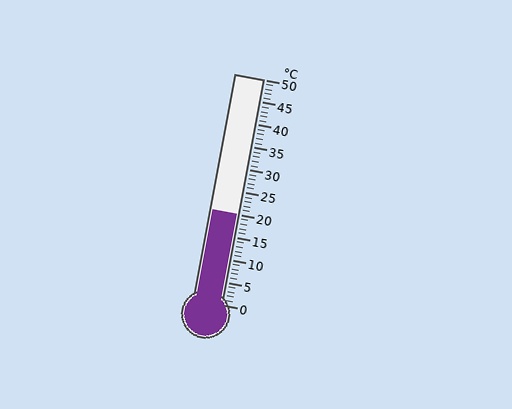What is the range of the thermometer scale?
The thermometer scale ranges from 0°C to 50°C.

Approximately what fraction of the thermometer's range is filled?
The thermometer is filled to approximately 40% of its range.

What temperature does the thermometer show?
The thermometer shows approximately 20°C.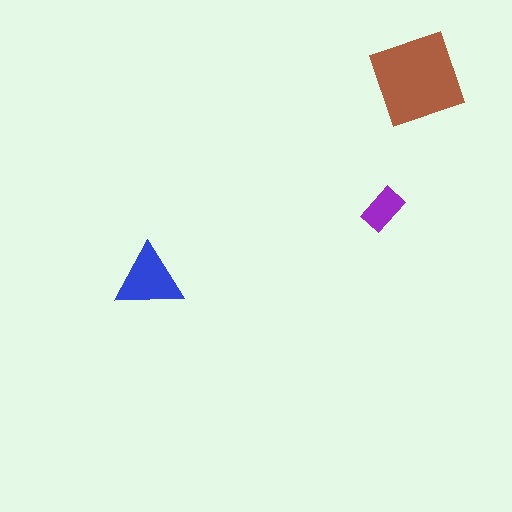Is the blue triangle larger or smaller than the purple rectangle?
Larger.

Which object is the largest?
The brown square.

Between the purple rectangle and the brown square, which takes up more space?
The brown square.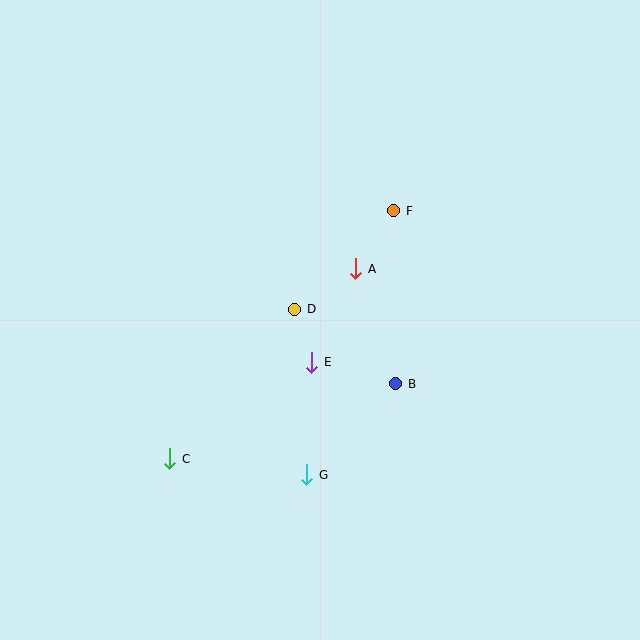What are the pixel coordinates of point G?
Point G is at (307, 475).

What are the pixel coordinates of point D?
Point D is at (295, 309).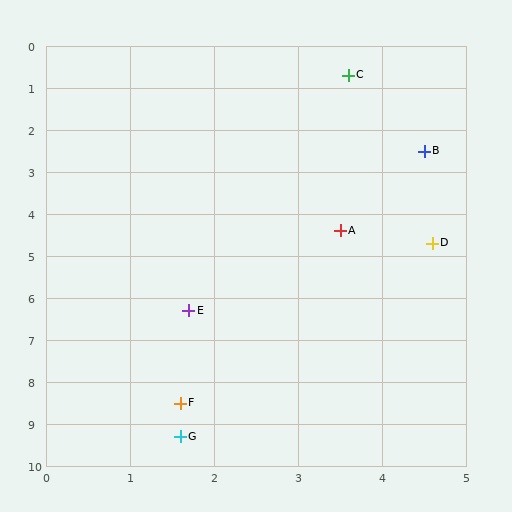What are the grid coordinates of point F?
Point F is at approximately (1.6, 8.5).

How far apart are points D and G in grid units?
Points D and G are about 5.5 grid units apart.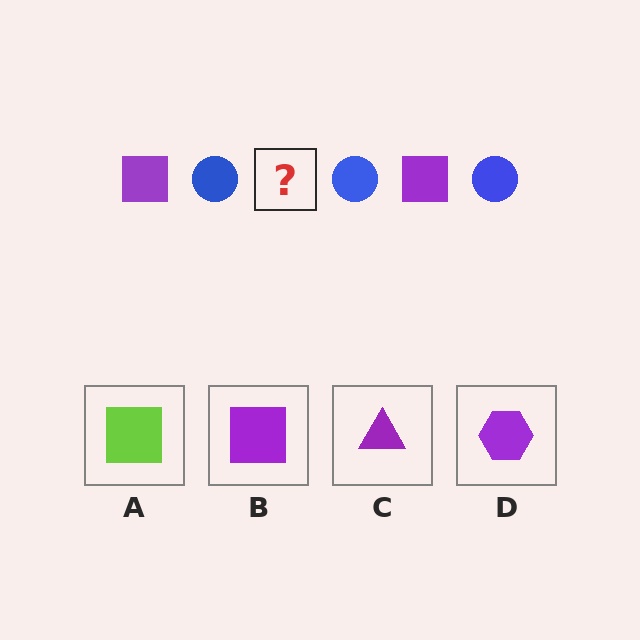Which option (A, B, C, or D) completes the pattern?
B.